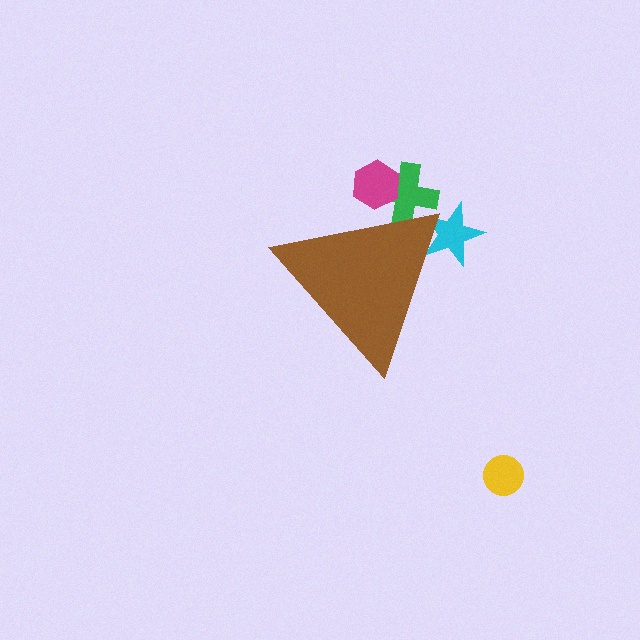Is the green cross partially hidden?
Yes, the green cross is partially hidden behind the brown triangle.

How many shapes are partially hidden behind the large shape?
3 shapes are partially hidden.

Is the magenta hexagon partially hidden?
Yes, the magenta hexagon is partially hidden behind the brown triangle.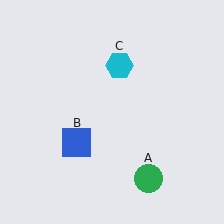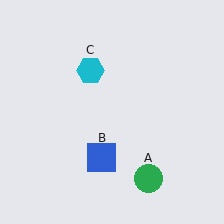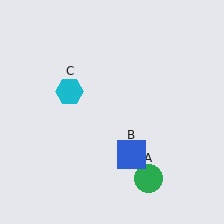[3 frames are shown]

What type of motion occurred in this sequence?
The blue square (object B), cyan hexagon (object C) rotated counterclockwise around the center of the scene.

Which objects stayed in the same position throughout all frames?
Green circle (object A) remained stationary.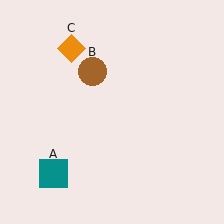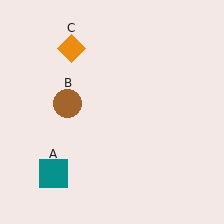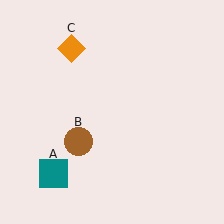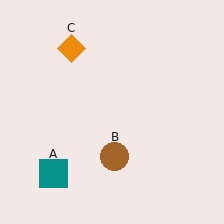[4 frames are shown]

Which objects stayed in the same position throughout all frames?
Teal square (object A) and orange diamond (object C) remained stationary.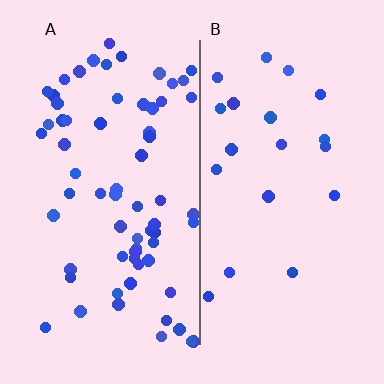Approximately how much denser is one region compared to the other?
Approximately 3.3× — region A over region B.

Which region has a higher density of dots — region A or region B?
A (the left).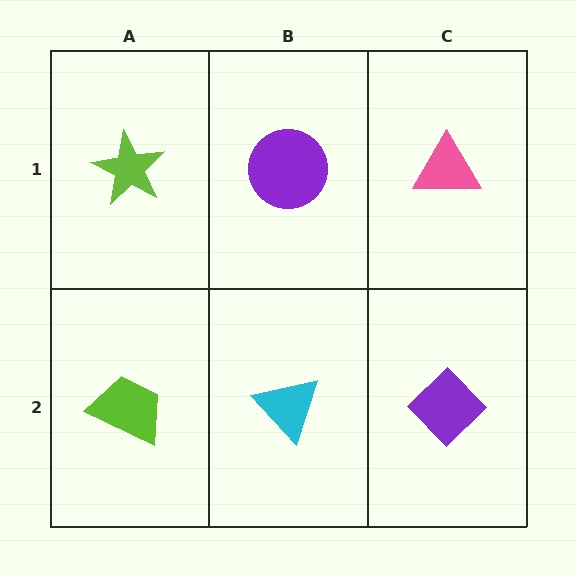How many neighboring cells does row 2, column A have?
2.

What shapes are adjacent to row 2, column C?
A pink triangle (row 1, column C), a cyan triangle (row 2, column B).